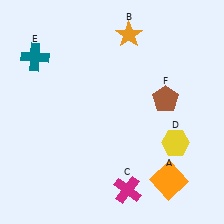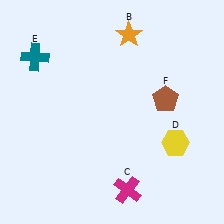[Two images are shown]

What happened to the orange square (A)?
The orange square (A) was removed in Image 2. It was in the bottom-right area of Image 1.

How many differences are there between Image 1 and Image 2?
There is 1 difference between the two images.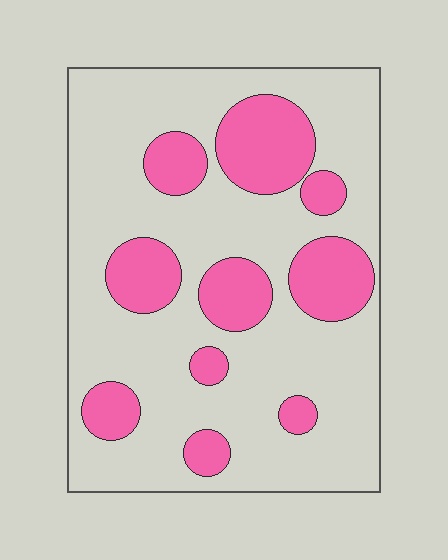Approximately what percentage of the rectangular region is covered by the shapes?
Approximately 25%.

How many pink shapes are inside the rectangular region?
10.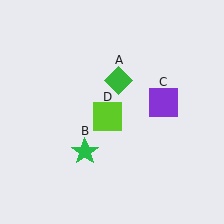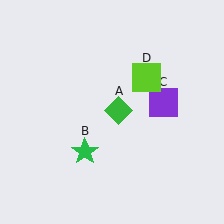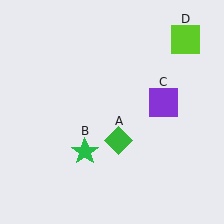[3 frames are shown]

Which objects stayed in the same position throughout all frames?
Green star (object B) and purple square (object C) remained stationary.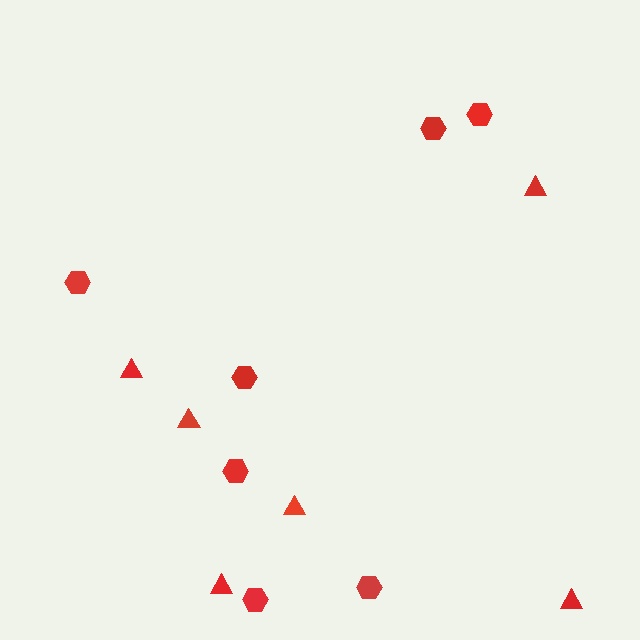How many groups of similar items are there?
There are 2 groups: one group of hexagons (7) and one group of triangles (6).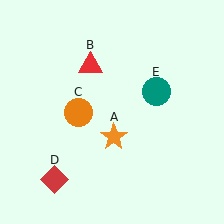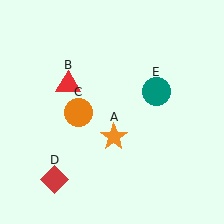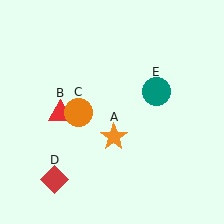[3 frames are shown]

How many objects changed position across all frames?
1 object changed position: red triangle (object B).